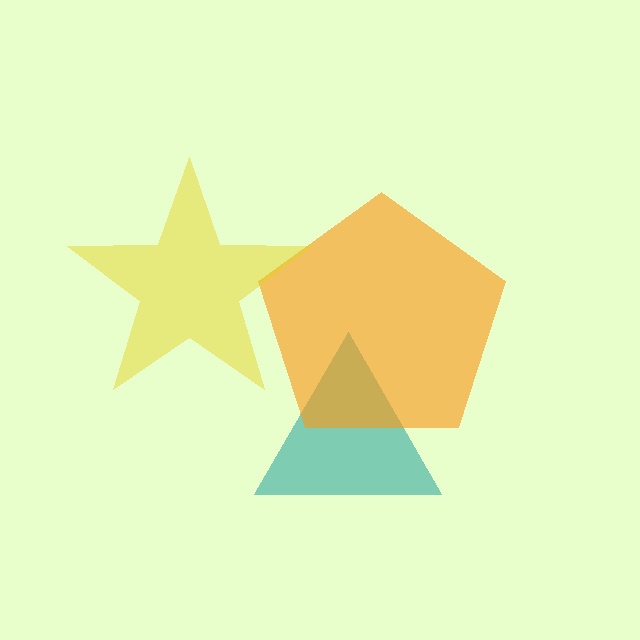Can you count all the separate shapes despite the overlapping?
Yes, there are 3 separate shapes.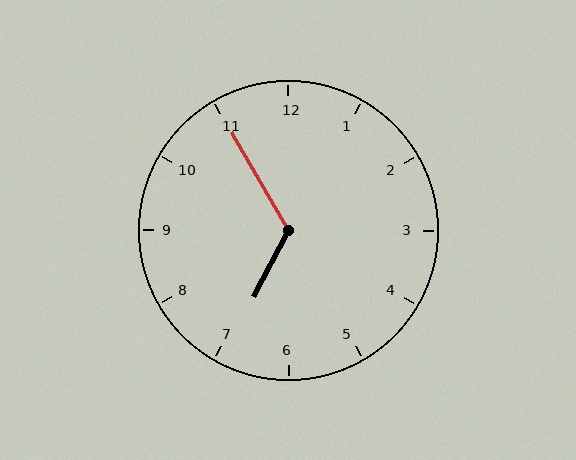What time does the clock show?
6:55.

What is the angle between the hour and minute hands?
Approximately 122 degrees.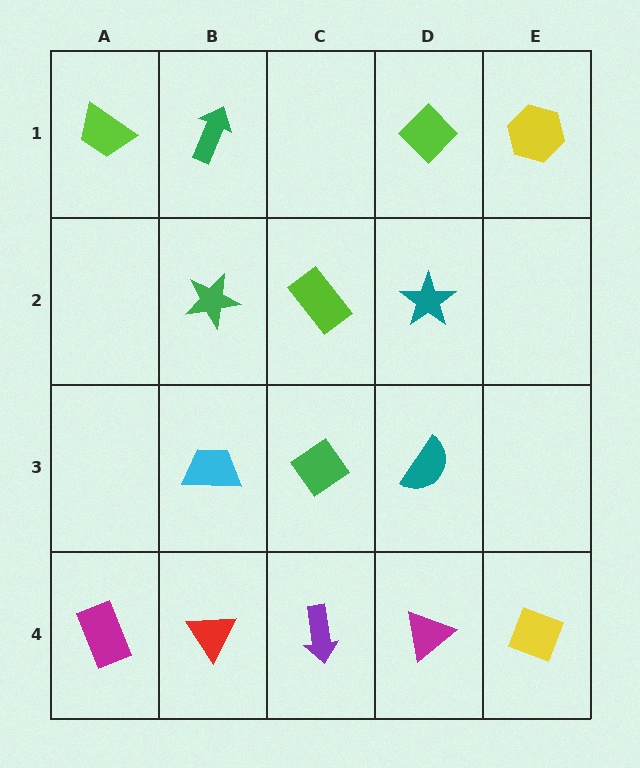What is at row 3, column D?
A teal semicircle.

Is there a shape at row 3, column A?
No, that cell is empty.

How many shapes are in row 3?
3 shapes.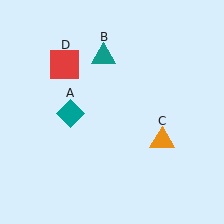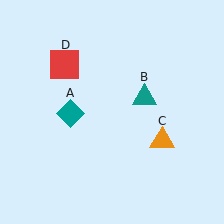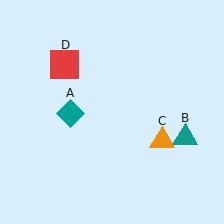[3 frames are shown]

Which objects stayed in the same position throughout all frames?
Teal diamond (object A) and orange triangle (object C) and red square (object D) remained stationary.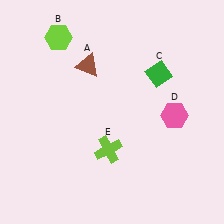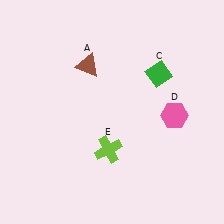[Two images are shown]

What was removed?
The lime hexagon (B) was removed in Image 2.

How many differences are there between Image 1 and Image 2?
There is 1 difference between the two images.